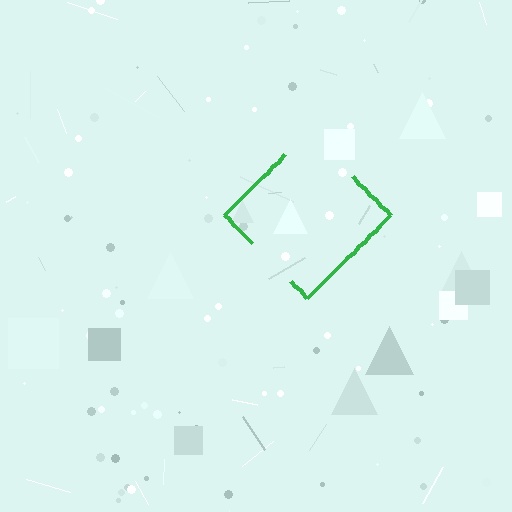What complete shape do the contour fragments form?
The contour fragments form a diamond.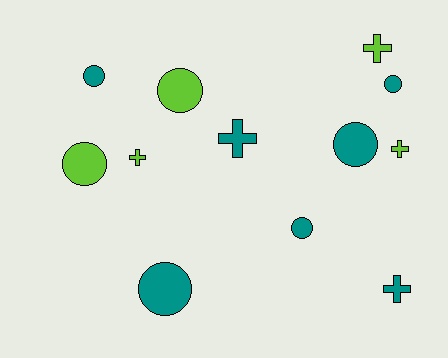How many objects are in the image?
There are 12 objects.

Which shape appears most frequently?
Circle, with 7 objects.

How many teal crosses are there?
There are 2 teal crosses.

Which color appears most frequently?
Teal, with 7 objects.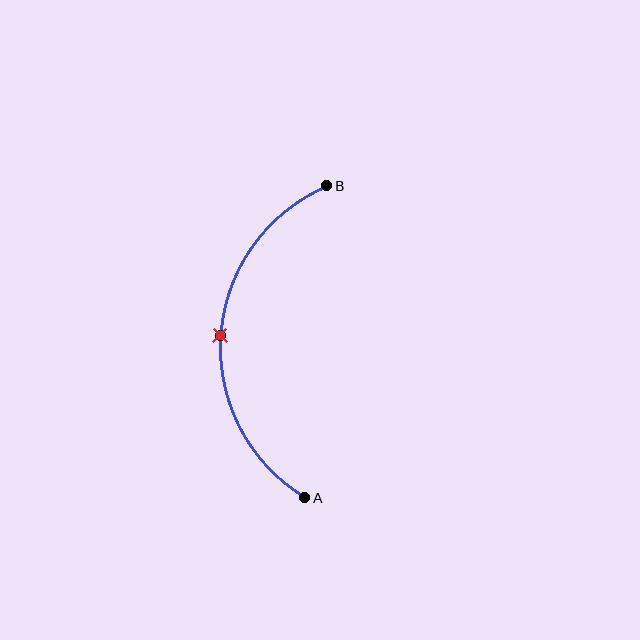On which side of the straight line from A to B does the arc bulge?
The arc bulges to the left of the straight line connecting A and B.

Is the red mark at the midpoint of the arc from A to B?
Yes. The red mark lies on the arc at equal arc-length from both A and B — it is the arc midpoint.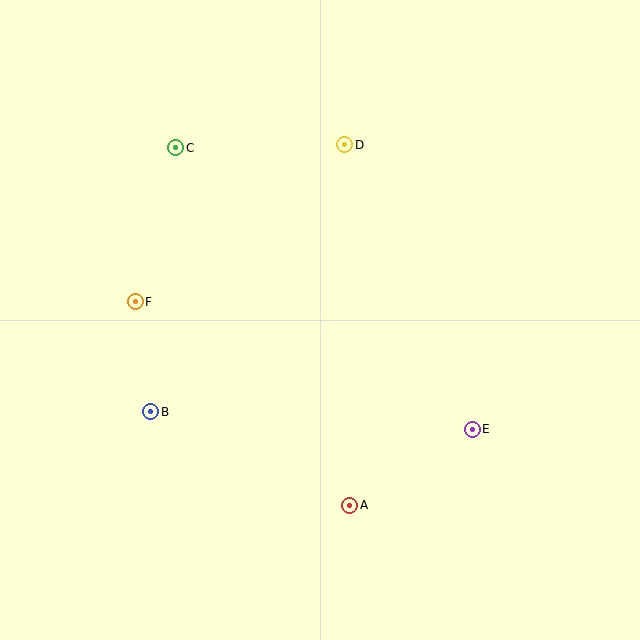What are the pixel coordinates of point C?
Point C is at (176, 148).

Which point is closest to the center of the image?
Point D at (345, 145) is closest to the center.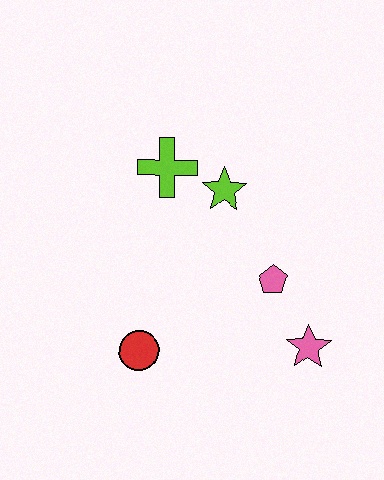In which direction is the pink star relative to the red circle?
The pink star is to the right of the red circle.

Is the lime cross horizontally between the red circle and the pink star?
Yes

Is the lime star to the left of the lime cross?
No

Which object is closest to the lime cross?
The lime star is closest to the lime cross.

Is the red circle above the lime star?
No